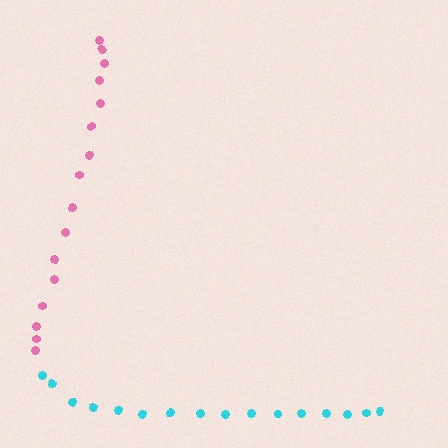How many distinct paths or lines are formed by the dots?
There are 2 distinct paths.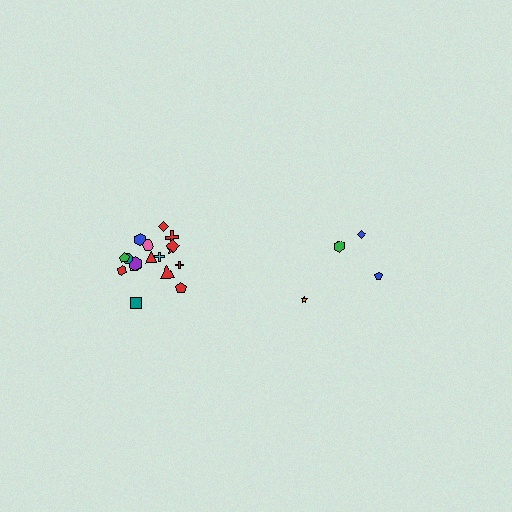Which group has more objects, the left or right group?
The left group.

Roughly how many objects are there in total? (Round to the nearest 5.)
Roughly 20 objects in total.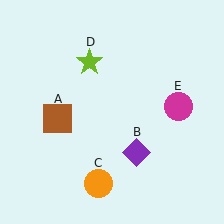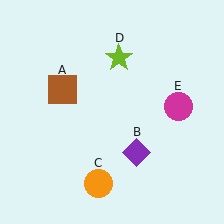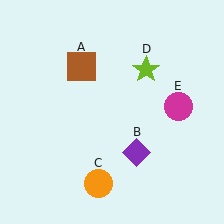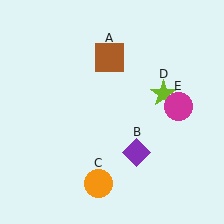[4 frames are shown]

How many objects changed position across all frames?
2 objects changed position: brown square (object A), lime star (object D).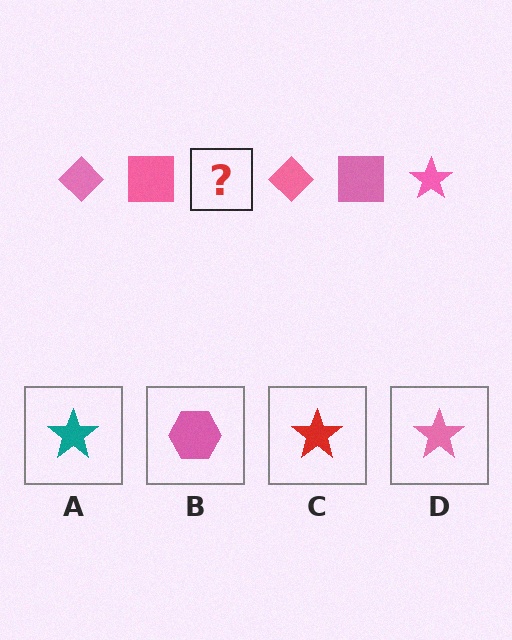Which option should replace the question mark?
Option D.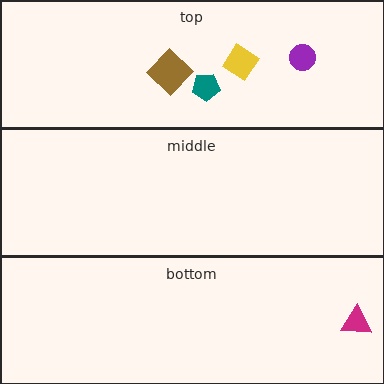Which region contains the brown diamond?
The top region.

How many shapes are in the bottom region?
1.